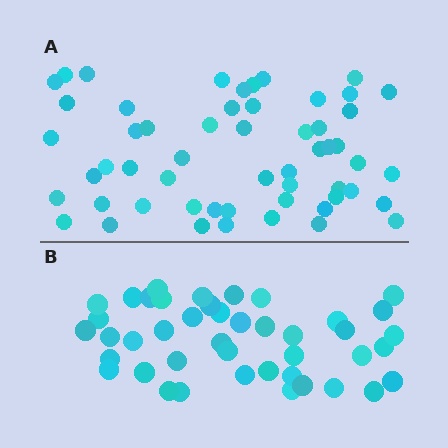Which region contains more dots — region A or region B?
Region A (the top region) has more dots.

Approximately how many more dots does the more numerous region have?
Region A has roughly 12 or so more dots than region B.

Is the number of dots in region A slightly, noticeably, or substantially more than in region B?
Region A has noticeably more, but not dramatically so. The ratio is roughly 1.3 to 1.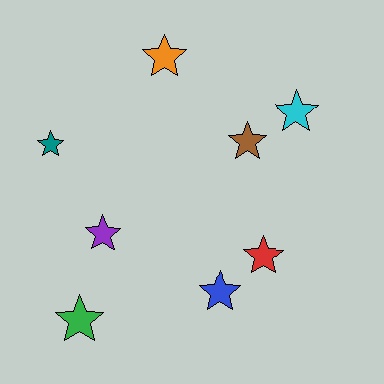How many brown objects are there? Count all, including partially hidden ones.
There is 1 brown object.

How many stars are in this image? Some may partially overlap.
There are 8 stars.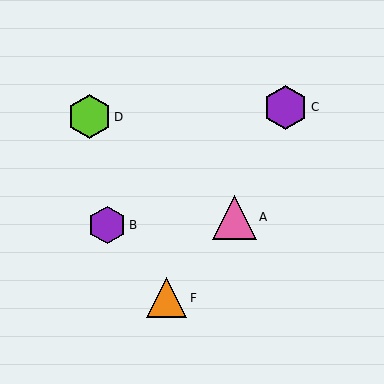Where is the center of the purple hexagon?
The center of the purple hexagon is at (107, 225).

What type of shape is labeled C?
Shape C is a purple hexagon.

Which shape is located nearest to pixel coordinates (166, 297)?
The orange triangle (labeled F) at (166, 298) is nearest to that location.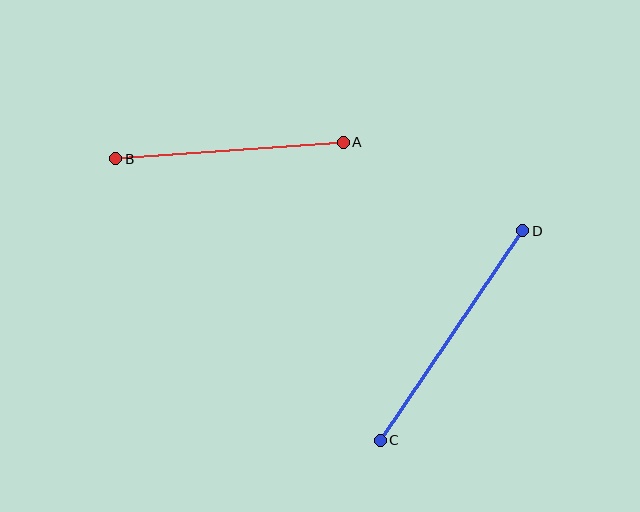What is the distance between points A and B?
The distance is approximately 228 pixels.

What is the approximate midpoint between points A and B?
The midpoint is at approximately (229, 151) pixels.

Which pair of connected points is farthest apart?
Points C and D are farthest apart.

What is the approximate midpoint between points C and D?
The midpoint is at approximately (451, 336) pixels.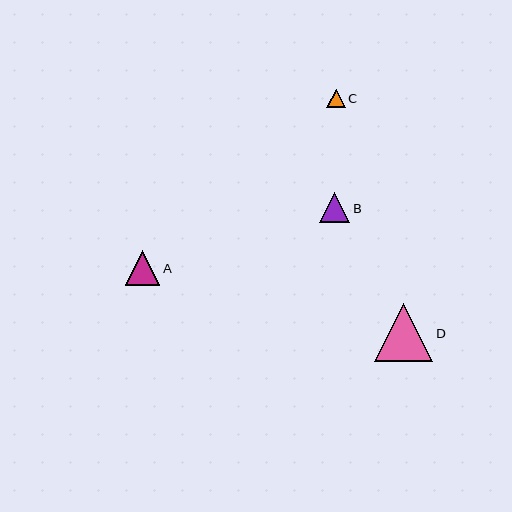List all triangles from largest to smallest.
From largest to smallest: D, A, B, C.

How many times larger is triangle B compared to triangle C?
Triangle B is approximately 1.7 times the size of triangle C.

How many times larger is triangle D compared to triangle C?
Triangle D is approximately 3.1 times the size of triangle C.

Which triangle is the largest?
Triangle D is the largest with a size of approximately 58 pixels.